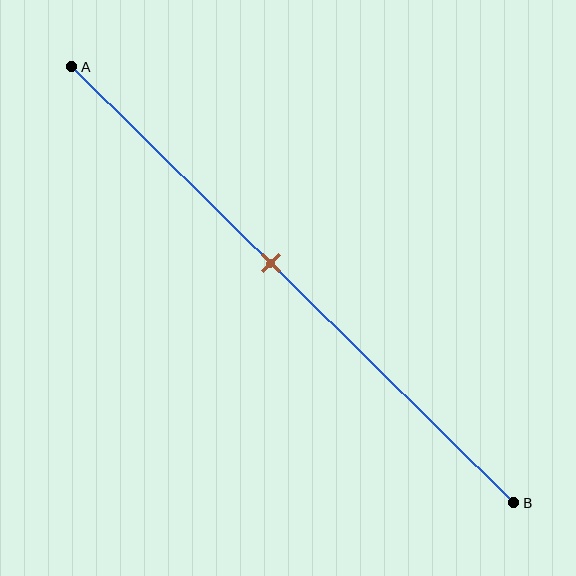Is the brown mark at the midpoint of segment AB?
No, the mark is at about 45% from A, not at the 50% midpoint.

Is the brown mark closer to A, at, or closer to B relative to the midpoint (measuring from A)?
The brown mark is closer to point A than the midpoint of segment AB.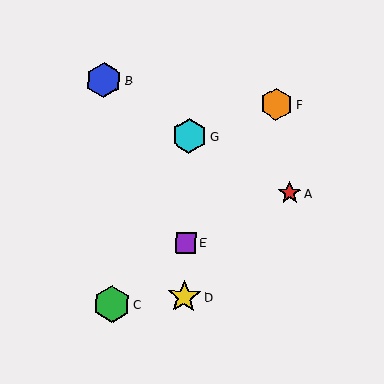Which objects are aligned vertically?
Objects D, E, G are aligned vertically.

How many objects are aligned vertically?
3 objects (D, E, G) are aligned vertically.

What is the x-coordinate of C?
Object C is at x≈112.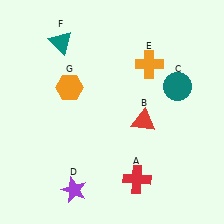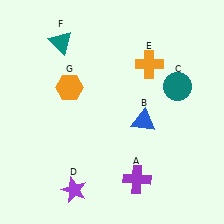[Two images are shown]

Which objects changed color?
A changed from red to purple. B changed from red to blue.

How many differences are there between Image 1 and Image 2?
There are 2 differences between the two images.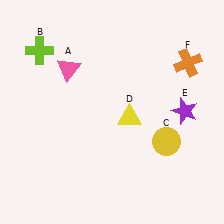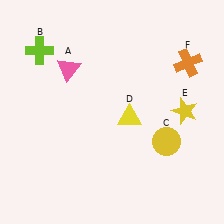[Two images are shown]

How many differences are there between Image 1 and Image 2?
There is 1 difference between the two images.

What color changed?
The star (E) changed from purple in Image 1 to yellow in Image 2.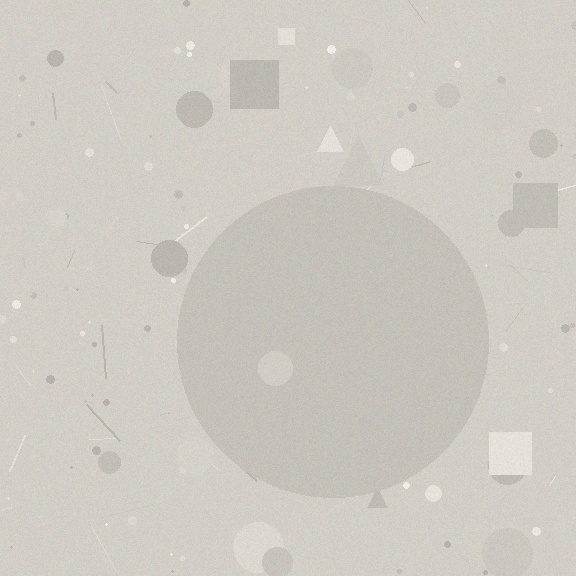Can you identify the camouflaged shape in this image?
The camouflaged shape is a circle.